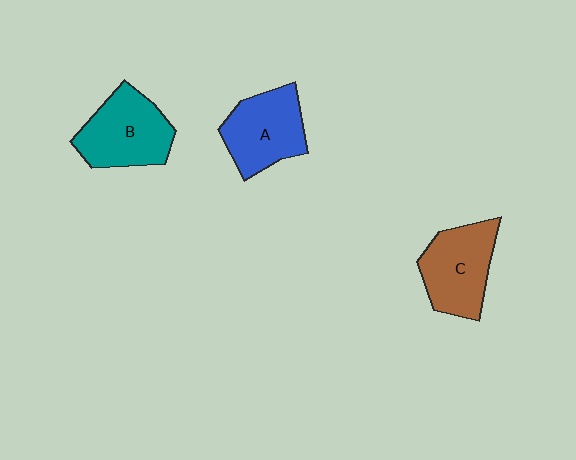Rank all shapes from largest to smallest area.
From largest to smallest: B (teal), C (brown), A (blue).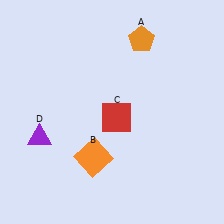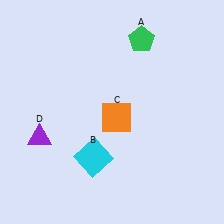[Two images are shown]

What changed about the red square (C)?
In Image 1, C is red. In Image 2, it changed to orange.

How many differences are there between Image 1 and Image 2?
There are 3 differences between the two images.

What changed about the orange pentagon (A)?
In Image 1, A is orange. In Image 2, it changed to green.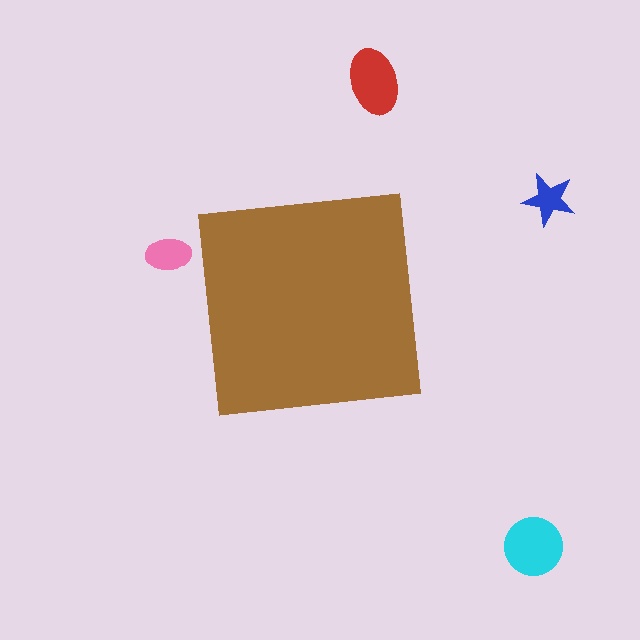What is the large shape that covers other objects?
A brown square.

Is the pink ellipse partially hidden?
No, the pink ellipse is fully visible.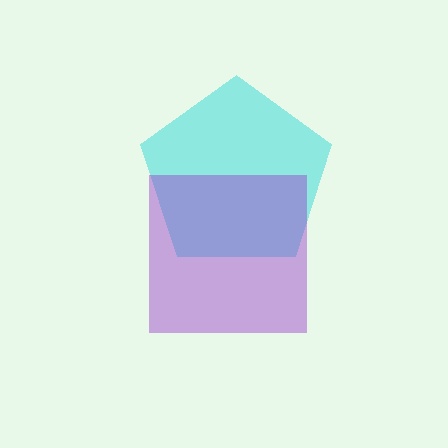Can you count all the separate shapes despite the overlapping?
Yes, there are 2 separate shapes.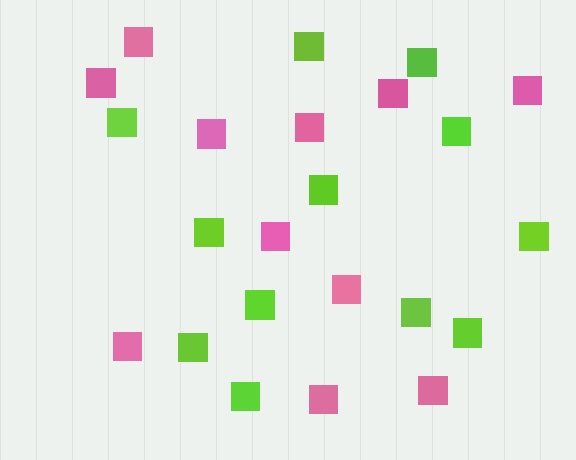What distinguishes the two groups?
There are 2 groups: one group of pink squares (11) and one group of lime squares (12).